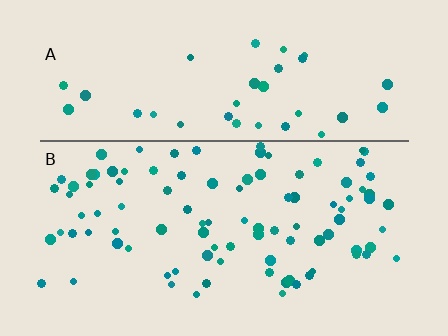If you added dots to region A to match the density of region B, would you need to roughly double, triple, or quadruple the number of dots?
Approximately double.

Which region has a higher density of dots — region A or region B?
B (the bottom).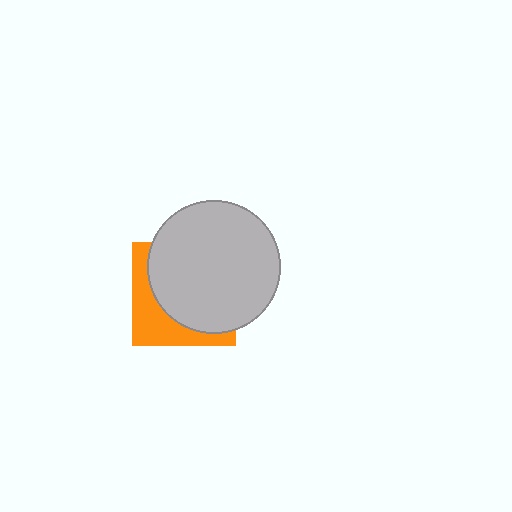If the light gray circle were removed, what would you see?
You would see the complete orange square.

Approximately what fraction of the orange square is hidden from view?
Roughly 66% of the orange square is hidden behind the light gray circle.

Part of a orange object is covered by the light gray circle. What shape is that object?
It is a square.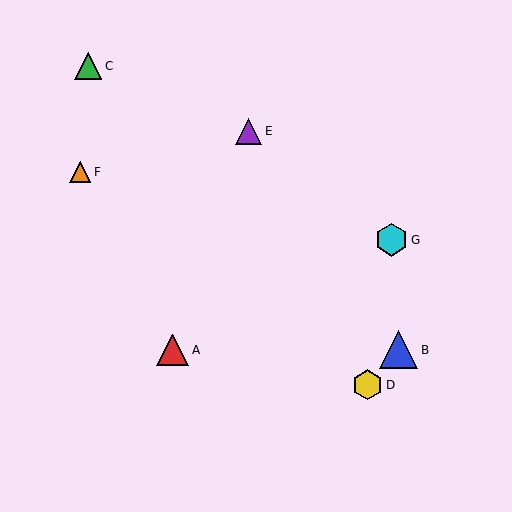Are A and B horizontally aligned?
Yes, both are at y≈350.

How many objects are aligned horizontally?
2 objects (A, B) are aligned horizontally.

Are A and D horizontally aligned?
No, A is at y≈350 and D is at y≈385.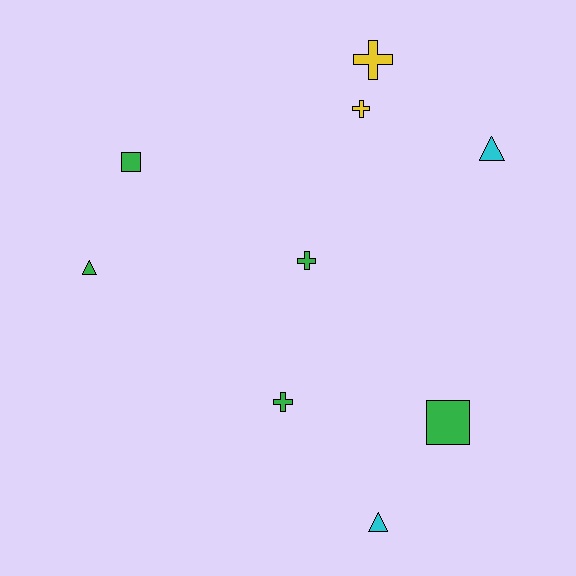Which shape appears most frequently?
Cross, with 4 objects.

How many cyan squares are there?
There are no cyan squares.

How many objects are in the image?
There are 9 objects.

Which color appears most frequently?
Green, with 5 objects.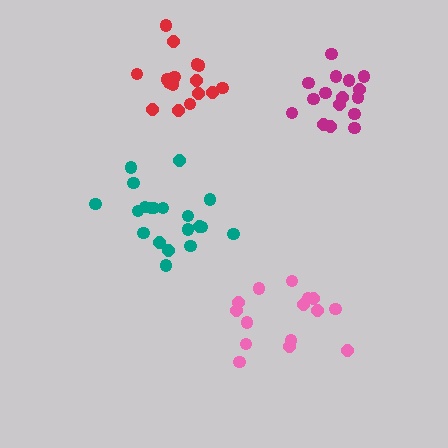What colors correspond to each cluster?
The clusters are colored: teal, pink, red, magenta.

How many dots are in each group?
Group 1: 20 dots, Group 2: 15 dots, Group 3: 16 dots, Group 4: 16 dots (67 total).